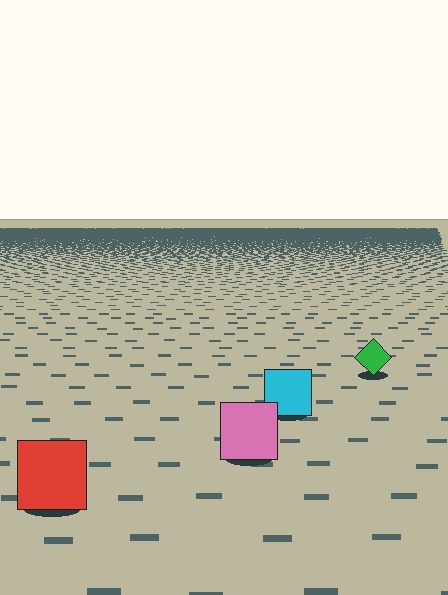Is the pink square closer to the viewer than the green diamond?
Yes. The pink square is closer — you can tell from the texture gradient: the ground texture is coarser near it.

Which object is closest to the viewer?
The red square is closest. The texture marks near it are larger and more spread out.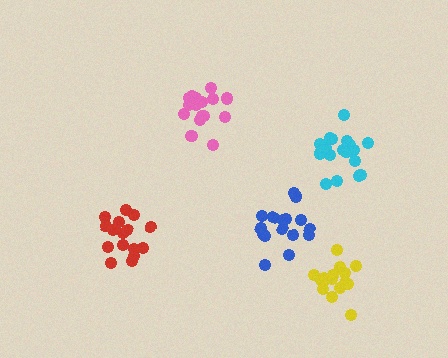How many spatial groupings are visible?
There are 5 spatial groupings.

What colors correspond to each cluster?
The clusters are colored: red, yellow, pink, cyan, blue.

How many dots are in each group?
Group 1: 16 dots, Group 2: 16 dots, Group 3: 16 dots, Group 4: 18 dots, Group 5: 16 dots (82 total).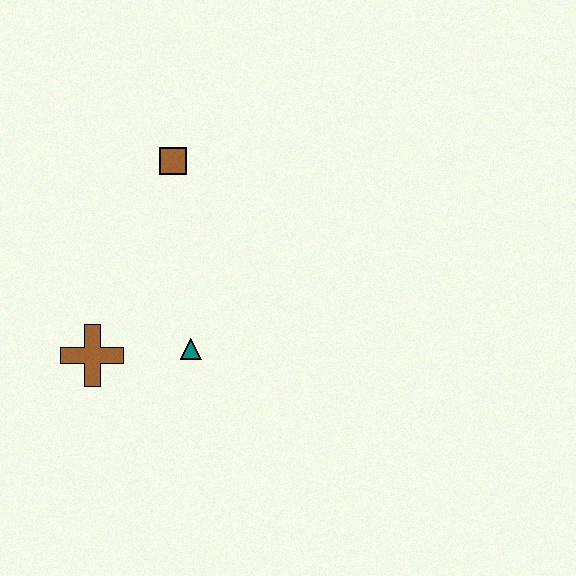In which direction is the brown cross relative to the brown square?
The brown cross is below the brown square.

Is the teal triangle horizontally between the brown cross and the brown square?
No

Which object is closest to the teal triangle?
The brown cross is closest to the teal triangle.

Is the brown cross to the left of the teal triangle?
Yes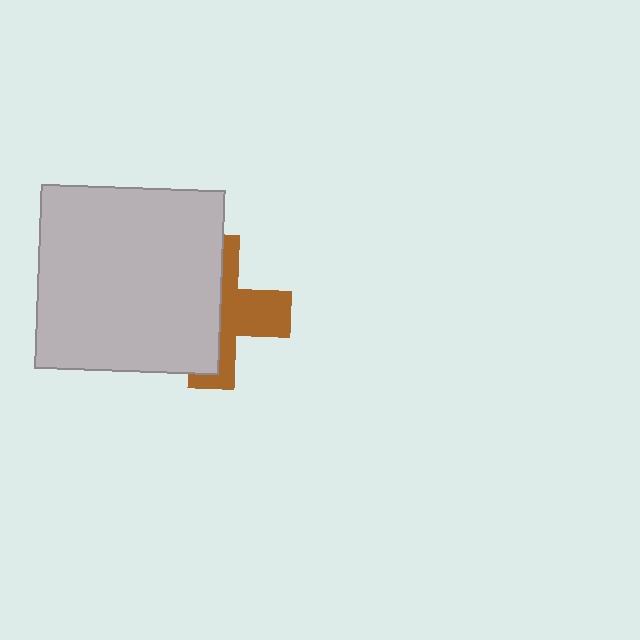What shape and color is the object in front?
The object in front is a light gray square.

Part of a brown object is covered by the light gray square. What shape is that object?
It is a cross.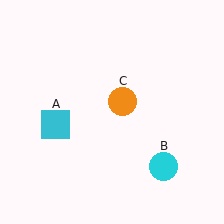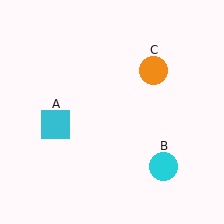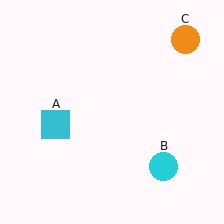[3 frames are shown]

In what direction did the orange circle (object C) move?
The orange circle (object C) moved up and to the right.